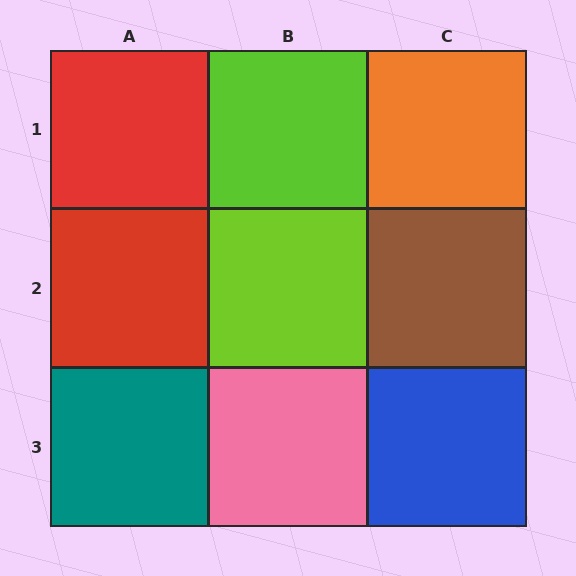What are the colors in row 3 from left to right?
Teal, pink, blue.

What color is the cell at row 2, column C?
Brown.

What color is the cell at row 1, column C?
Orange.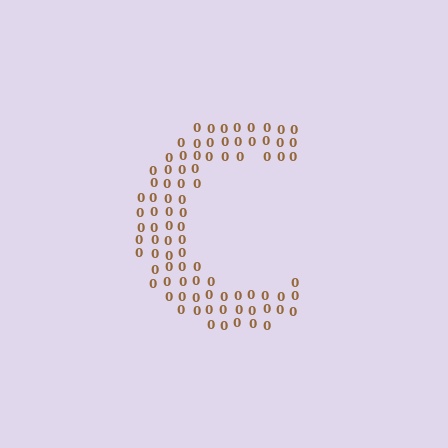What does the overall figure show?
The overall figure shows the letter C.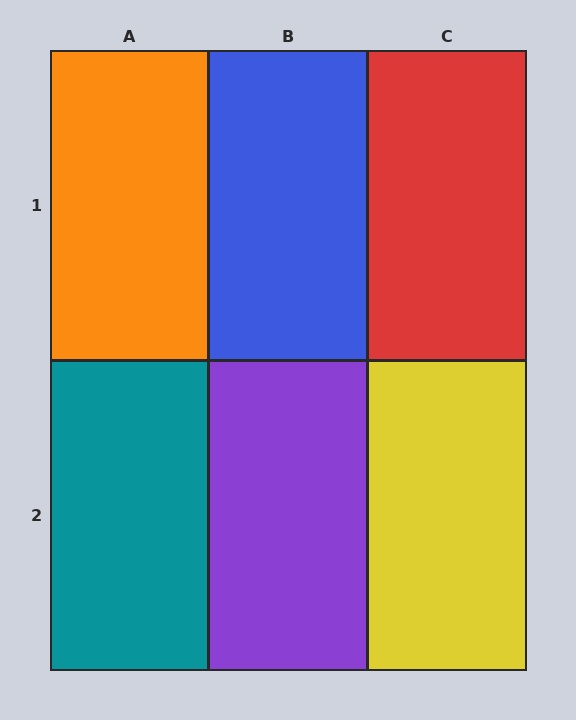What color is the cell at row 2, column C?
Yellow.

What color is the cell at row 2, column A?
Teal.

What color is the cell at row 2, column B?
Purple.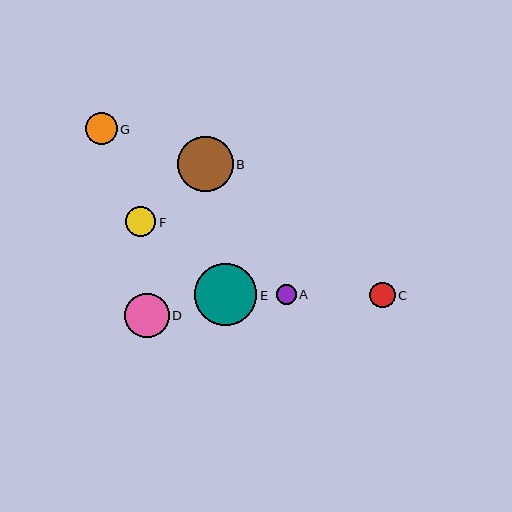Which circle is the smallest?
Circle A is the smallest with a size of approximately 20 pixels.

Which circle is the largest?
Circle E is the largest with a size of approximately 62 pixels.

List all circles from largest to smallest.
From largest to smallest: E, B, D, G, F, C, A.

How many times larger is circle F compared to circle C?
Circle F is approximately 1.2 times the size of circle C.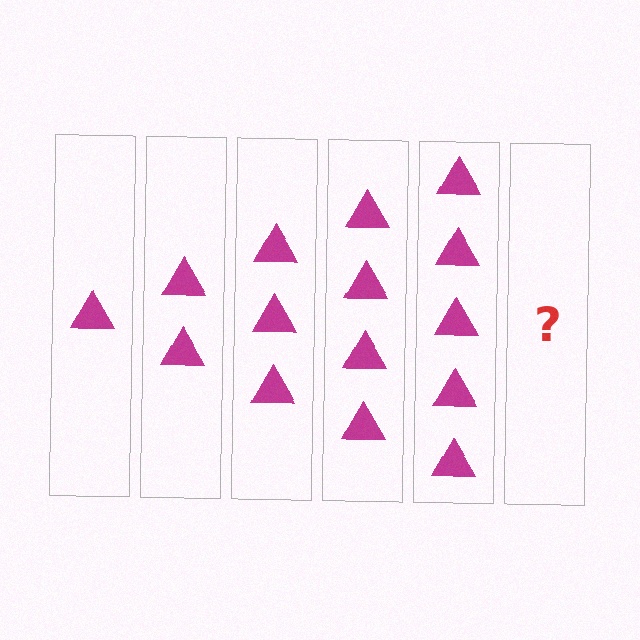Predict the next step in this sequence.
The next step is 6 triangles.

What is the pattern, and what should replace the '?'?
The pattern is that each step adds one more triangle. The '?' should be 6 triangles.